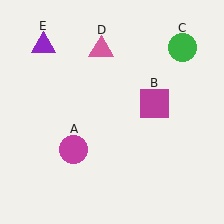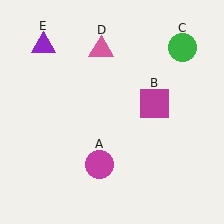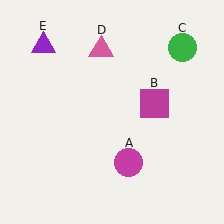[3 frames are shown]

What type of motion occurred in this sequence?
The magenta circle (object A) rotated counterclockwise around the center of the scene.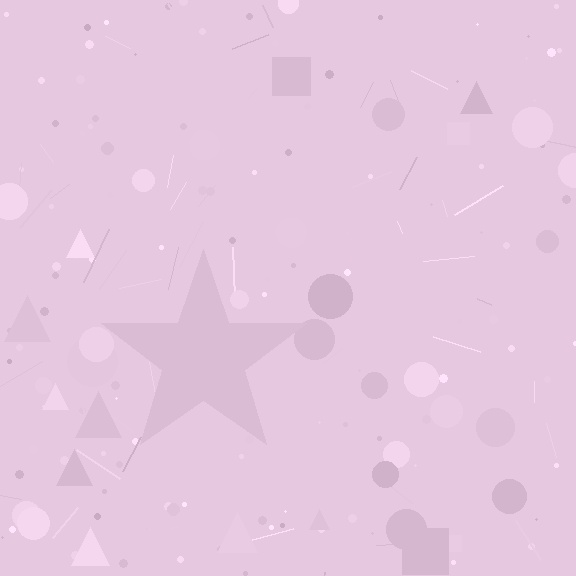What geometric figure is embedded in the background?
A star is embedded in the background.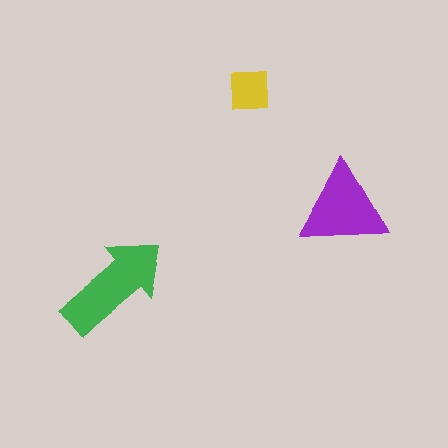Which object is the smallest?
The yellow square.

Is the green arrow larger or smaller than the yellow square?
Larger.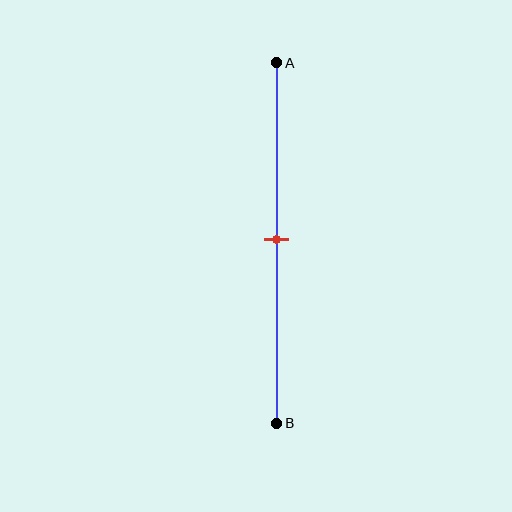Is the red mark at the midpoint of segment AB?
Yes, the mark is approximately at the midpoint.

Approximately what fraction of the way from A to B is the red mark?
The red mark is approximately 50% of the way from A to B.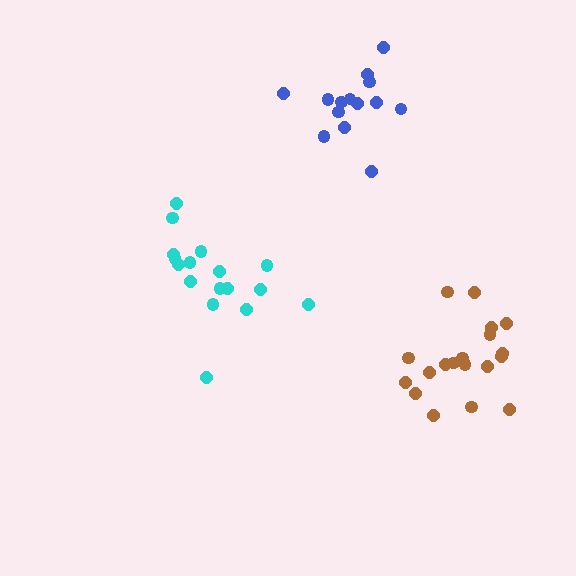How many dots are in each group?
Group 1: 19 dots, Group 2: 14 dots, Group 3: 17 dots (50 total).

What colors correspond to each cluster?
The clusters are colored: brown, blue, cyan.